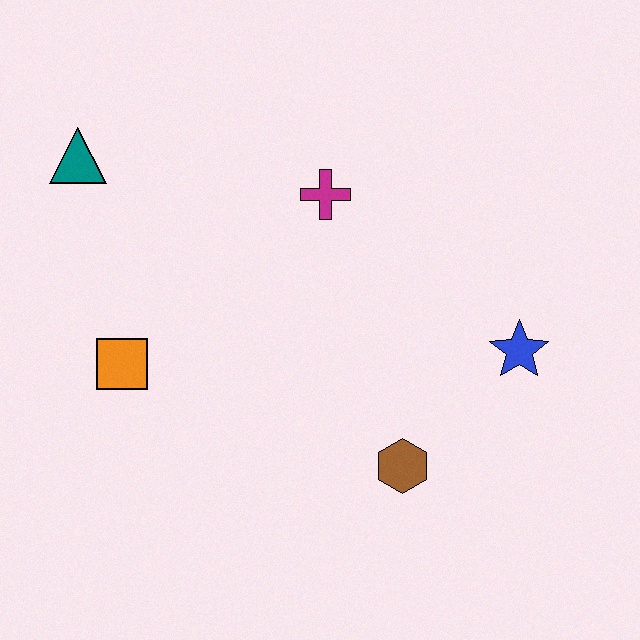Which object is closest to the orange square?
The teal triangle is closest to the orange square.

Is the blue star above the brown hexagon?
Yes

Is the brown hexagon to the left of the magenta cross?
No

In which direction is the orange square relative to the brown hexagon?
The orange square is to the left of the brown hexagon.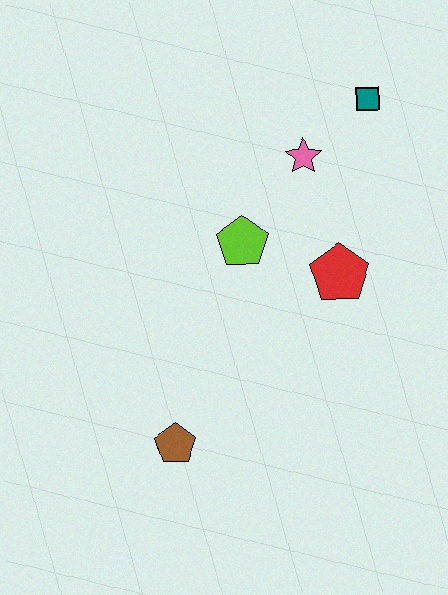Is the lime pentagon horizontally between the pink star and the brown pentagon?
Yes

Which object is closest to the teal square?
The pink star is closest to the teal square.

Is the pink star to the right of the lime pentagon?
Yes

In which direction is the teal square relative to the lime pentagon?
The teal square is above the lime pentagon.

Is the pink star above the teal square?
No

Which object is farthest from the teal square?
The brown pentagon is farthest from the teal square.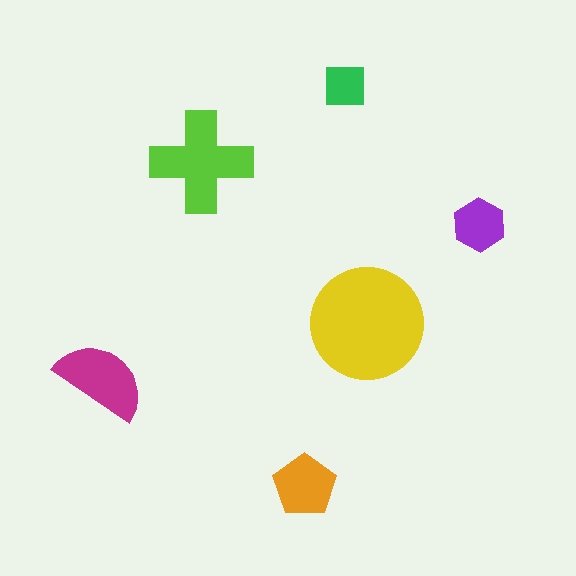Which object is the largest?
The yellow circle.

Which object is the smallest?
The green square.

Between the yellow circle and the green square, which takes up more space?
The yellow circle.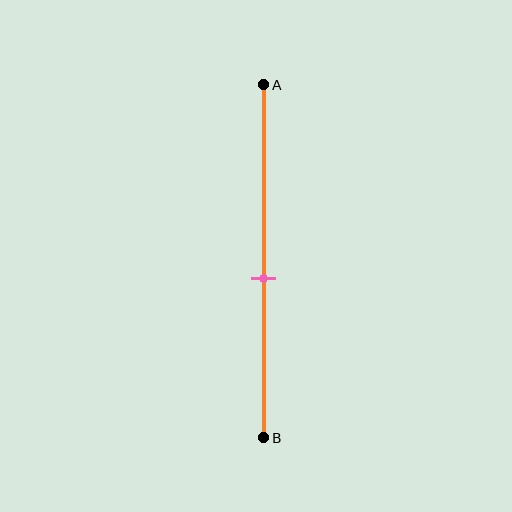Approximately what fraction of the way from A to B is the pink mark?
The pink mark is approximately 55% of the way from A to B.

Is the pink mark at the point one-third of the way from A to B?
No, the mark is at about 55% from A, not at the 33% one-third point.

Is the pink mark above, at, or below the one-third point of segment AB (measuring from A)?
The pink mark is below the one-third point of segment AB.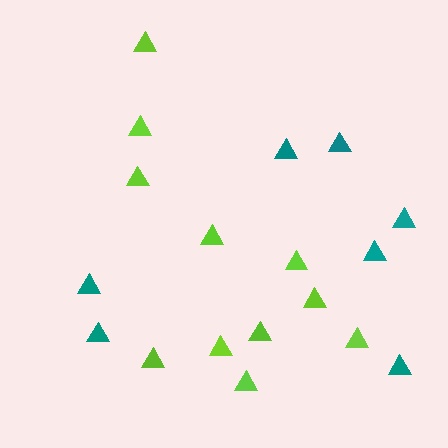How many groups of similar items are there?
There are 2 groups: one group of teal triangles (7) and one group of lime triangles (11).